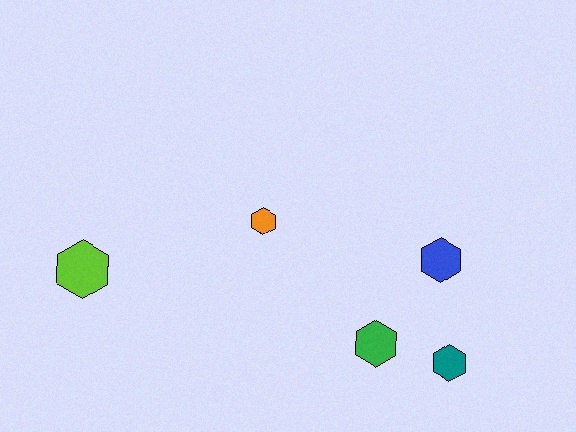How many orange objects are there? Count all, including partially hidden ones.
There is 1 orange object.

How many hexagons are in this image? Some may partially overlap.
There are 5 hexagons.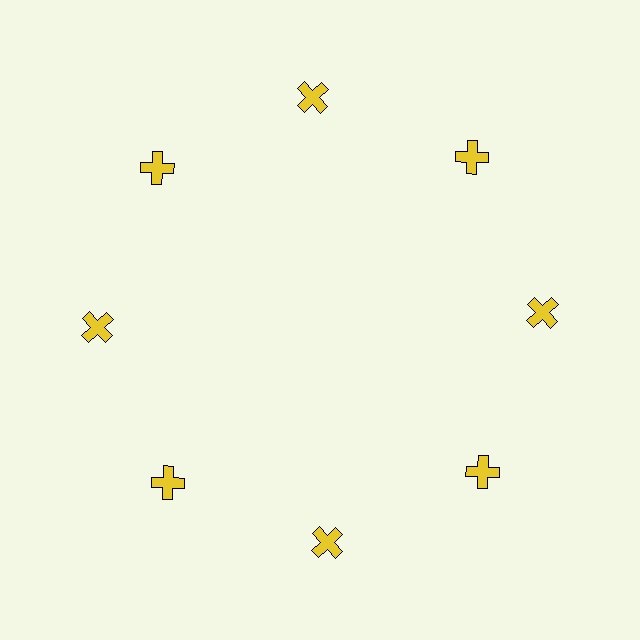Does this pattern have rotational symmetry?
Yes, this pattern has 8-fold rotational symmetry. It looks the same after rotating 45 degrees around the center.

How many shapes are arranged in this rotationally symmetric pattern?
There are 8 shapes, arranged in 8 groups of 1.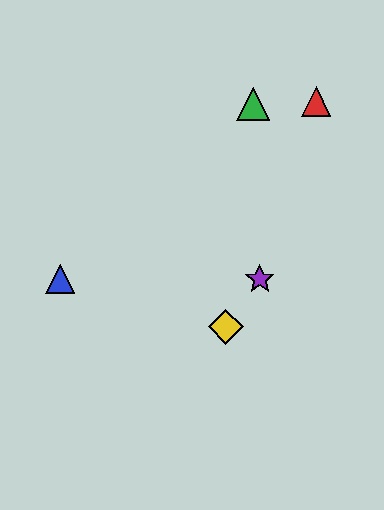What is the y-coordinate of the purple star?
The purple star is at y≈279.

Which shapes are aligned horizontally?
The blue triangle, the purple star are aligned horizontally.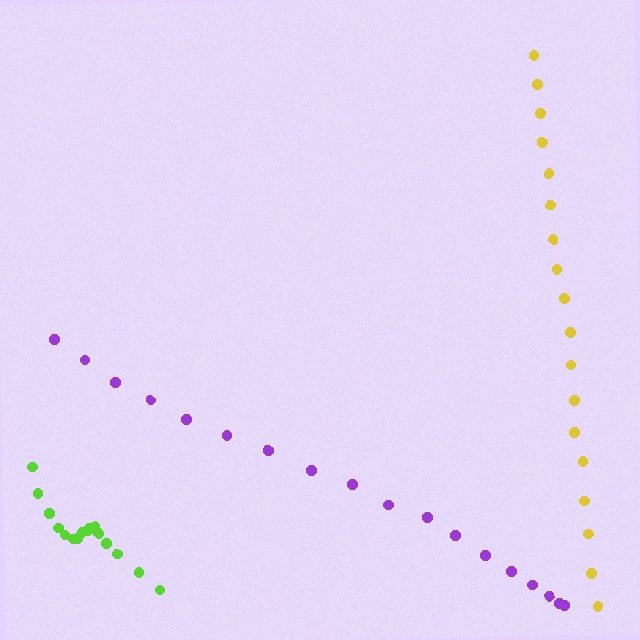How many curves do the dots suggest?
There are 3 distinct paths.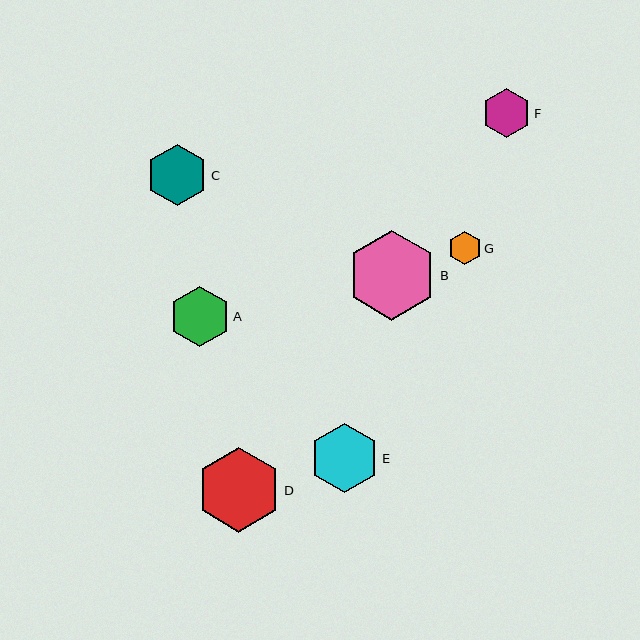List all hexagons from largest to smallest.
From largest to smallest: B, D, E, C, A, F, G.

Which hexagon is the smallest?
Hexagon G is the smallest with a size of approximately 33 pixels.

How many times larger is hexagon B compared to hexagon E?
Hexagon B is approximately 1.3 times the size of hexagon E.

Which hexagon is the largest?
Hexagon B is the largest with a size of approximately 90 pixels.